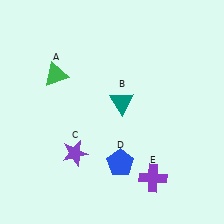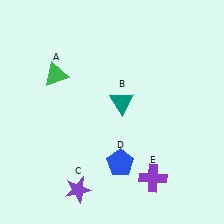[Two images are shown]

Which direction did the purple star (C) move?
The purple star (C) moved down.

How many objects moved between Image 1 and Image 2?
1 object moved between the two images.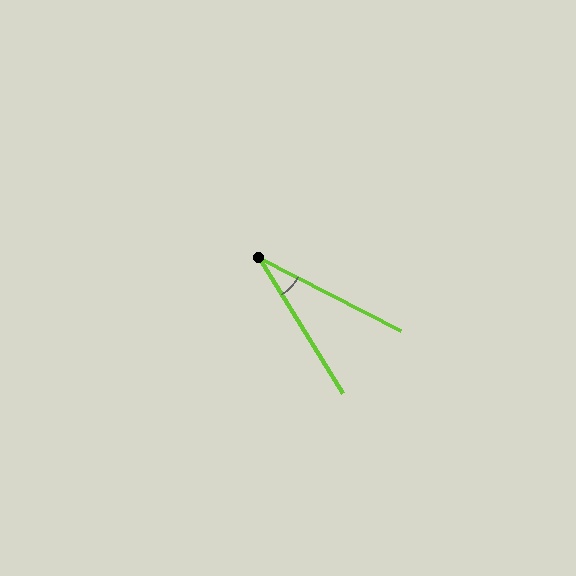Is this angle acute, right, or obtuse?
It is acute.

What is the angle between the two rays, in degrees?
Approximately 31 degrees.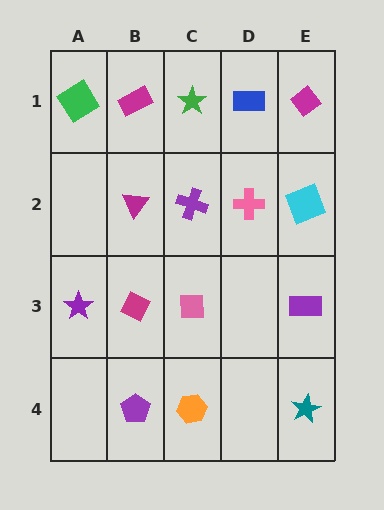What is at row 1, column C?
A green star.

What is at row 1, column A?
A green diamond.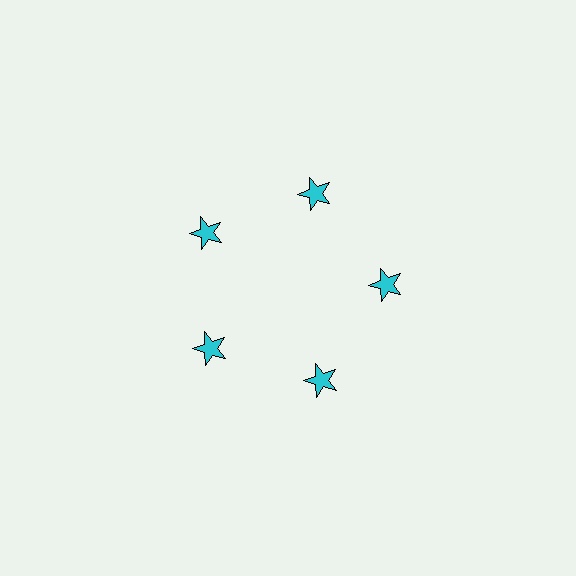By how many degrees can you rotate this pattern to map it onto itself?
The pattern maps onto itself every 72 degrees of rotation.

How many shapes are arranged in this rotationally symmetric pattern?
There are 5 shapes, arranged in 5 groups of 1.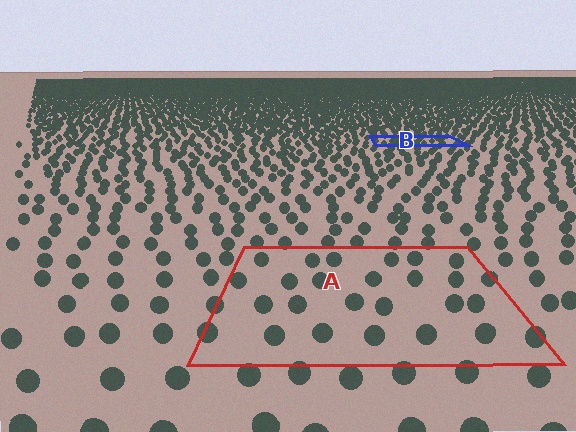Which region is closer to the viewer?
Region A is closer. The texture elements there are larger and more spread out.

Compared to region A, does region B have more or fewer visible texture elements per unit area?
Region B has more texture elements per unit area — they are packed more densely because it is farther away.